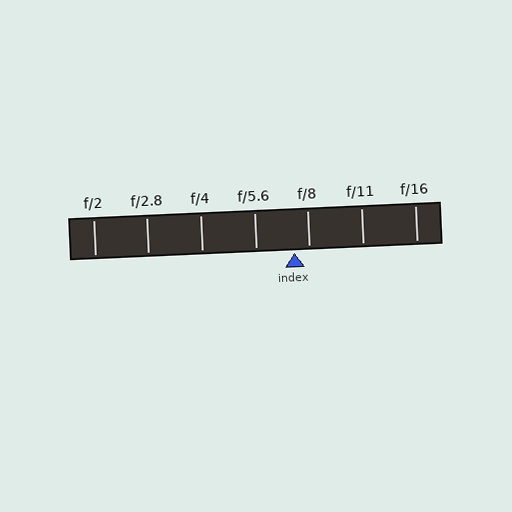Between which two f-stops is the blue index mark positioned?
The index mark is between f/5.6 and f/8.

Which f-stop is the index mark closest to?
The index mark is closest to f/8.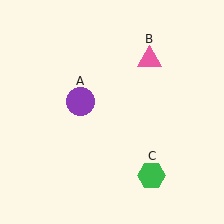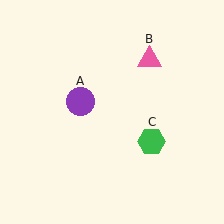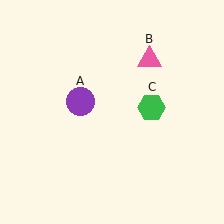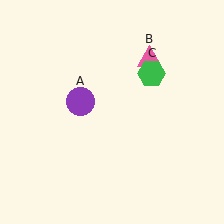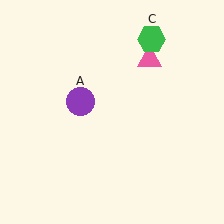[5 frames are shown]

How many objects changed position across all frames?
1 object changed position: green hexagon (object C).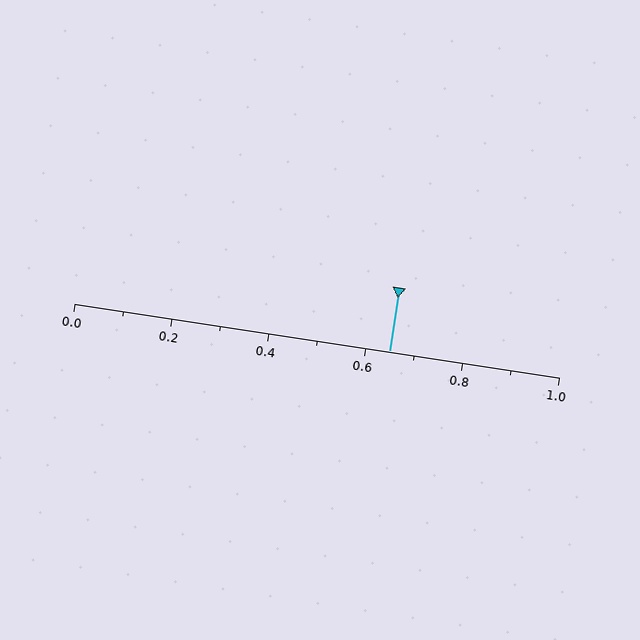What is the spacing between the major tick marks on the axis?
The major ticks are spaced 0.2 apart.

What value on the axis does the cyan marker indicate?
The marker indicates approximately 0.65.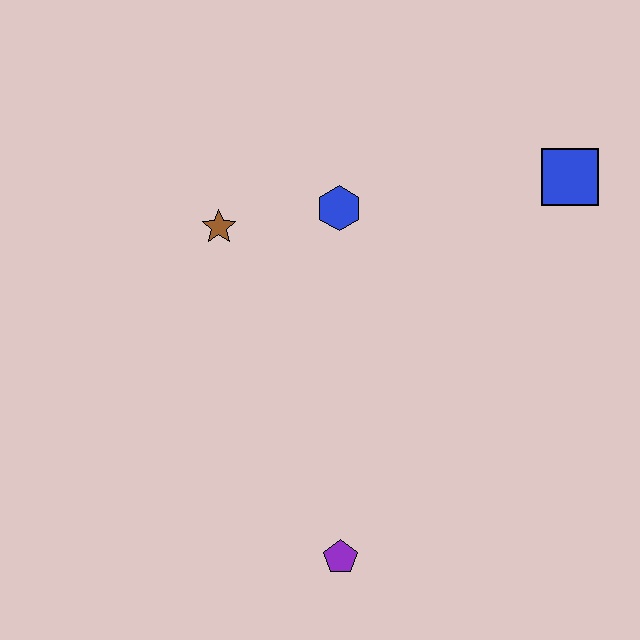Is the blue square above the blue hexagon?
Yes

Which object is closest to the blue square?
The blue hexagon is closest to the blue square.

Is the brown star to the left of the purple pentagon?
Yes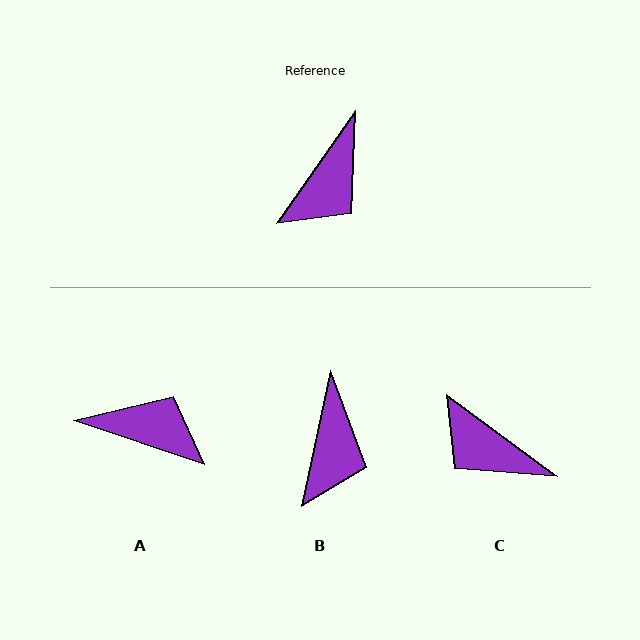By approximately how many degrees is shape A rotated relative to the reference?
Approximately 106 degrees counter-clockwise.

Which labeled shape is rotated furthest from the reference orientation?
A, about 106 degrees away.